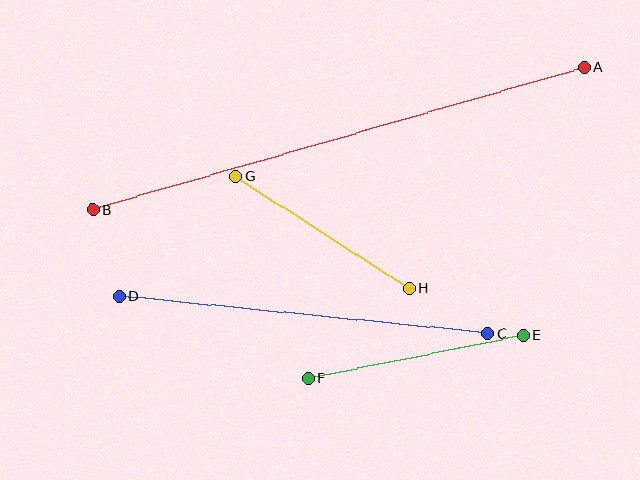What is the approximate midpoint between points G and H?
The midpoint is at approximately (323, 232) pixels.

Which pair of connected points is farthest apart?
Points A and B are farthest apart.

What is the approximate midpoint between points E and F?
The midpoint is at approximately (416, 357) pixels.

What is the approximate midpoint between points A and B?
The midpoint is at approximately (339, 139) pixels.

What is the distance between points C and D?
The distance is approximately 371 pixels.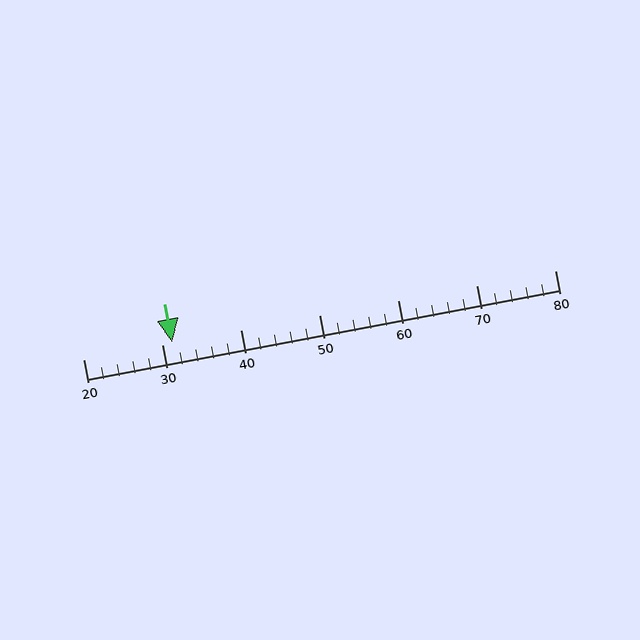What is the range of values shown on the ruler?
The ruler shows values from 20 to 80.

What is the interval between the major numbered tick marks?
The major tick marks are spaced 10 units apart.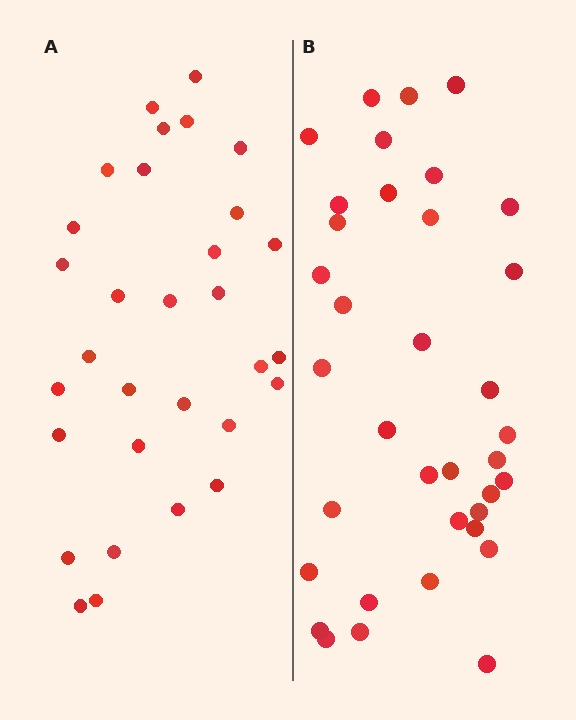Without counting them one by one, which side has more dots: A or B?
Region B (the right region) has more dots.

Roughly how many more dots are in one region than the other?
Region B has about 5 more dots than region A.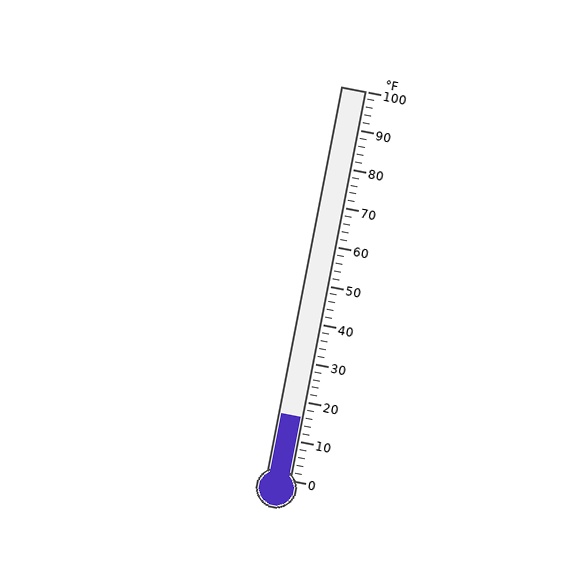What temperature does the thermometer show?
The thermometer shows approximately 16°F.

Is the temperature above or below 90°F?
The temperature is below 90°F.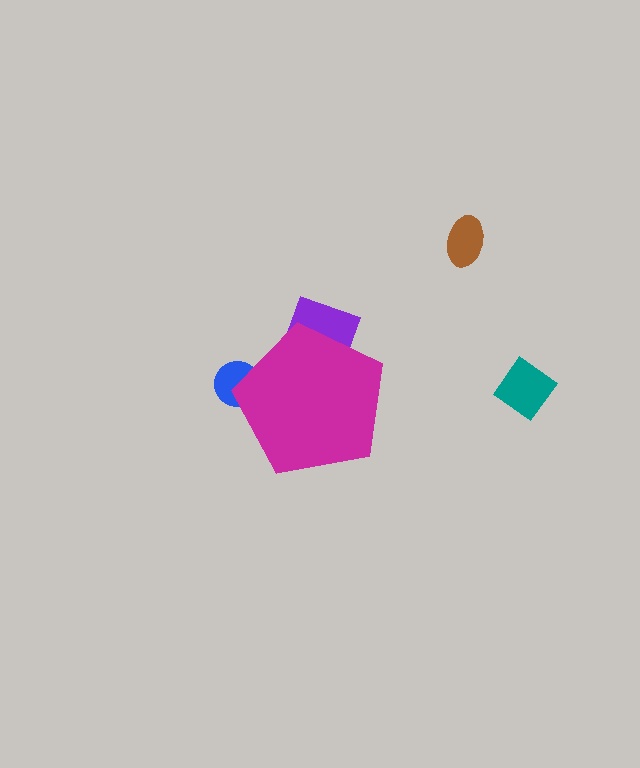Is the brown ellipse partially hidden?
No, the brown ellipse is fully visible.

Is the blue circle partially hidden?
Yes, the blue circle is partially hidden behind the magenta pentagon.